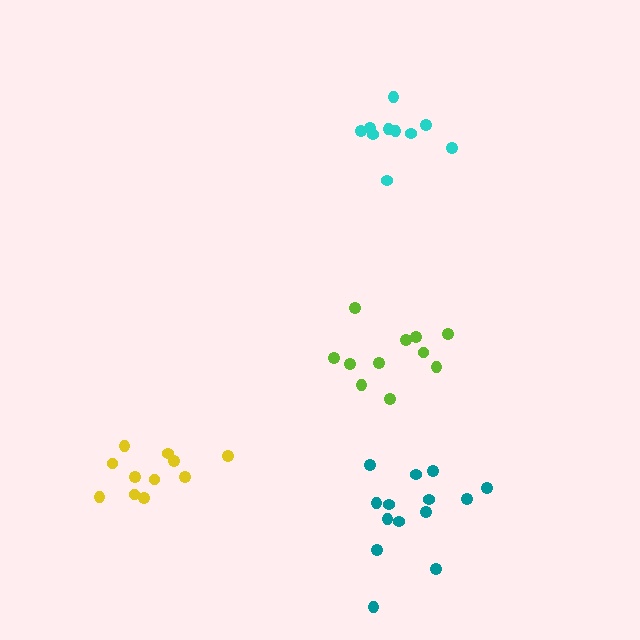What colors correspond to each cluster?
The clusters are colored: cyan, yellow, teal, lime.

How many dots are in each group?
Group 1: 10 dots, Group 2: 11 dots, Group 3: 14 dots, Group 4: 11 dots (46 total).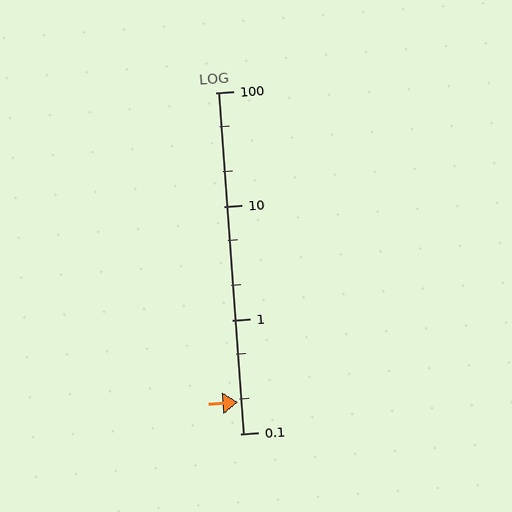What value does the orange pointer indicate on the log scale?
The pointer indicates approximately 0.19.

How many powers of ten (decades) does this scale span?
The scale spans 3 decades, from 0.1 to 100.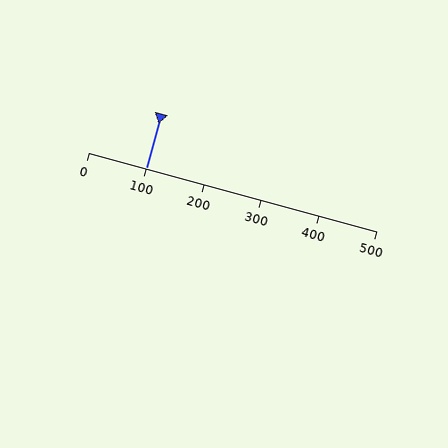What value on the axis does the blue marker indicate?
The marker indicates approximately 100.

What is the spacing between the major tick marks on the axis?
The major ticks are spaced 100 apart.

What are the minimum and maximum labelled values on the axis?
The axis runs from 0 to 500.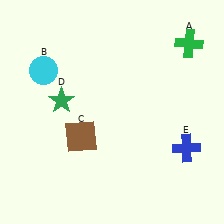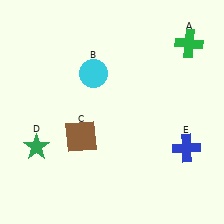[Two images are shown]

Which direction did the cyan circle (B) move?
The cyan circle (B) moved right.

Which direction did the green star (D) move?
The green star (D) moved down.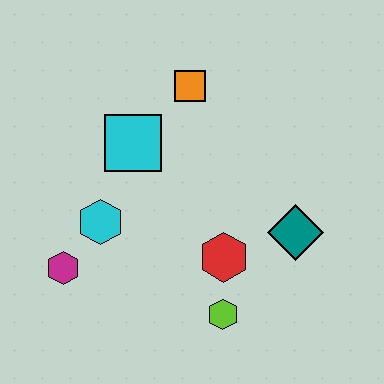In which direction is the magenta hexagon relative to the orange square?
The magenta hexagon is below the orange square.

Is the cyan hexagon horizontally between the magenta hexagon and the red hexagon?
Yes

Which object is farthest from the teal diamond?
The magenta hexagon is farthest from the teal diamond.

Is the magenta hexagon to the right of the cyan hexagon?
No